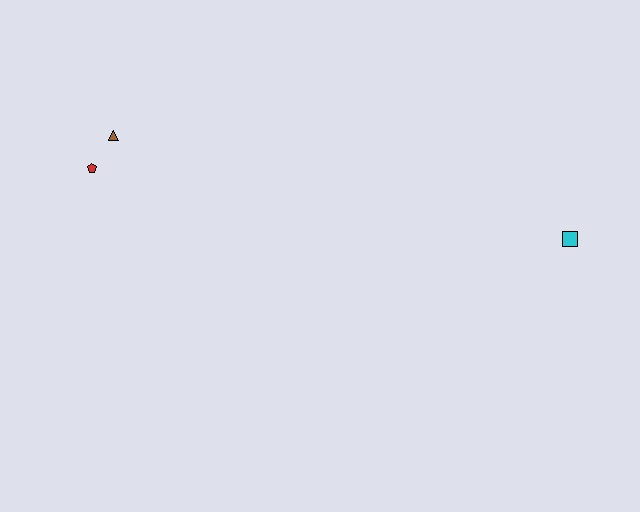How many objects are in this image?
There are 3 objects.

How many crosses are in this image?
There are no crosses.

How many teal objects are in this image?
There are no teal objects.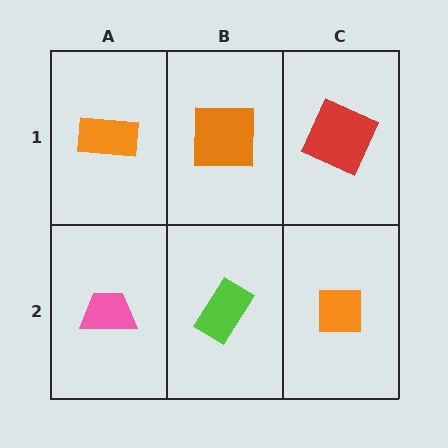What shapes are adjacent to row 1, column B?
A lime rectangle (row 2, column B), an orange rectangle (row 1, column A), a red square (row 1, column C).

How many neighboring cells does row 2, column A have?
2.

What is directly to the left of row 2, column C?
A lime rectangle.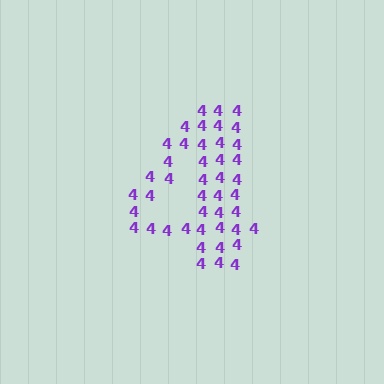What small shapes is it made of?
It is made of small digit 4's.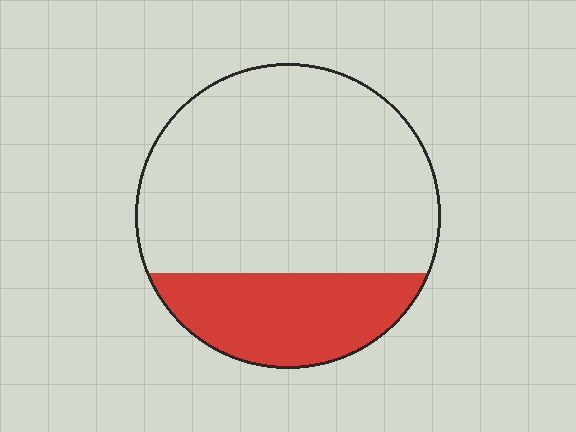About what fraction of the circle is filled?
About one quarter (1/4).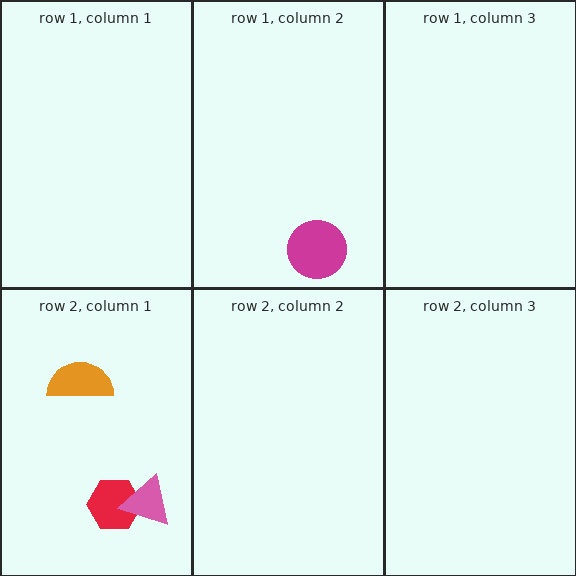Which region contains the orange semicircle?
The row 2, column 1 region.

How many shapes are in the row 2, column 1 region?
3.